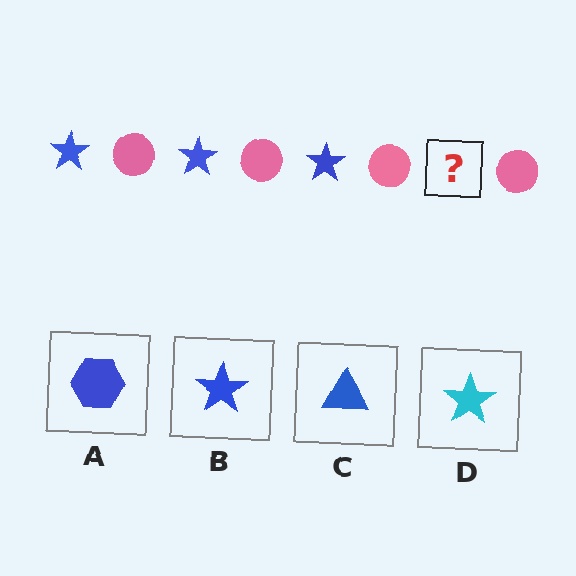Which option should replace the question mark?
Option B.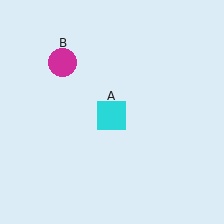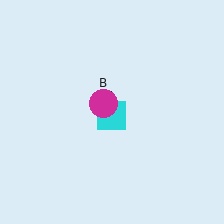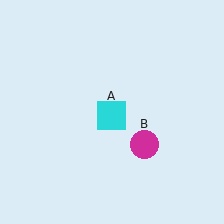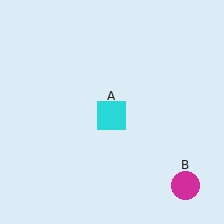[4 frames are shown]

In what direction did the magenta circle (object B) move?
The magenta circle (object B) moved down and to the right.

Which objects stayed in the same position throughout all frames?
Cyan square (object A) remained stationary.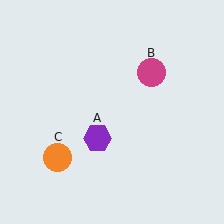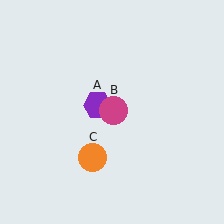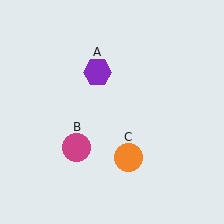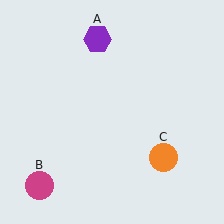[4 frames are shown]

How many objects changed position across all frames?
3 objects changed position: purple hexagon (object A), magenta circle (object B), orange circle (object C).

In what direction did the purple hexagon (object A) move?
The purple hexagon (object A) moved up.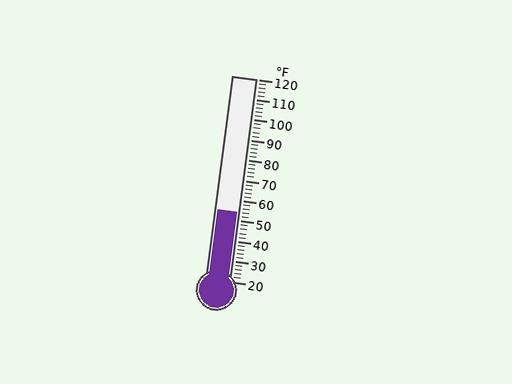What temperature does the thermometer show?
The thermometer shows approximately 54°F.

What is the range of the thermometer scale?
The thermometer scale ranges from 20°F to 120°F.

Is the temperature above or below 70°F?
The temperature is below 70°F.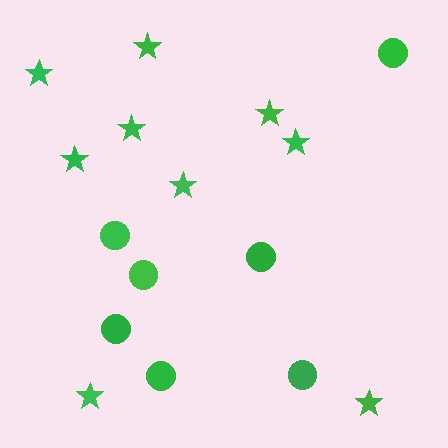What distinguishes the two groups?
There are 2 groups: one group of circles (7) and one group of stars (9).